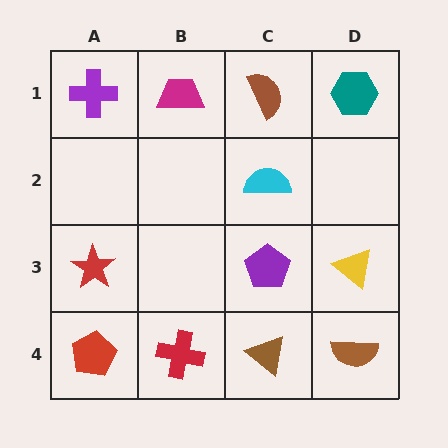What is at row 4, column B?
A red cross.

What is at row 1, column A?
A purple cross.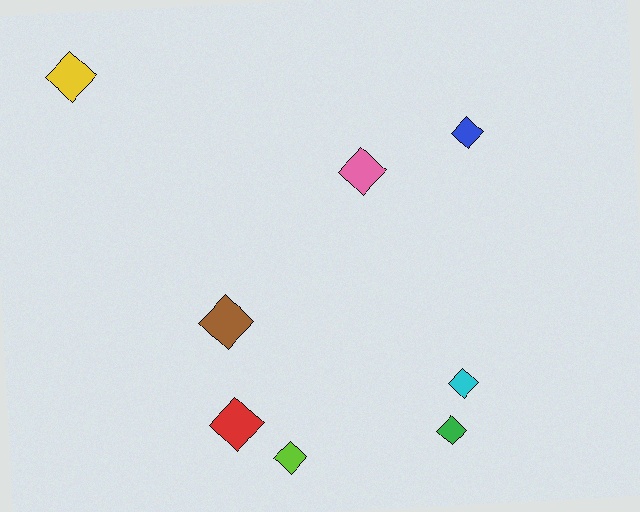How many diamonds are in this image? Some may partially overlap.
There are 8 diamonds.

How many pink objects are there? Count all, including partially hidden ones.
There is 1 pink object.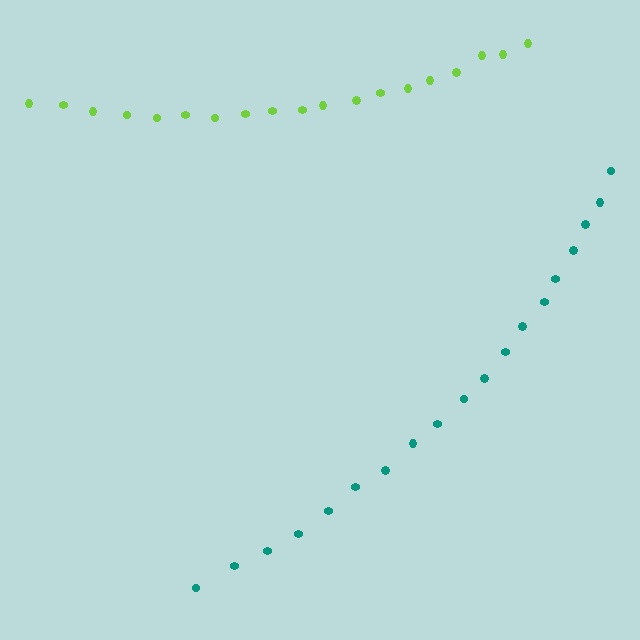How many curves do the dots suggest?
There are 2 distinct paths.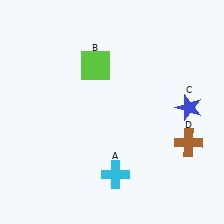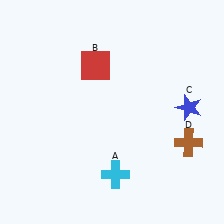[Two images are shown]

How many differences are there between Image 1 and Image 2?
There is 1 difference between the two images.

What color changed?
The square (B) changed from lime in Image 1 to red in Image 2.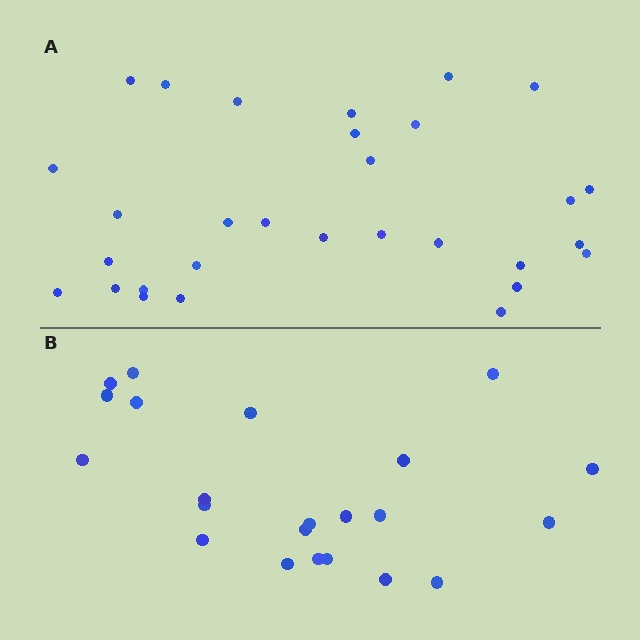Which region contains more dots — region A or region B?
Region A (the top region) has more dots.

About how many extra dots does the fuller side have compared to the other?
Region A has roughly 8 or so more dots than region B.